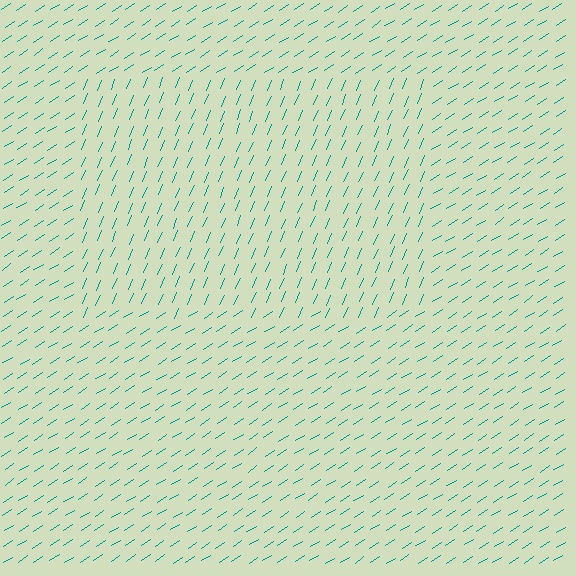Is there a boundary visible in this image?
Yes, there is a texture boundary formed by a change in line orientation.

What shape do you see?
I see a rectangle.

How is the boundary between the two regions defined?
The boundary is defined purely by a change in line orientation (approximately 34 degrees difference). All lines are the same color and thickness.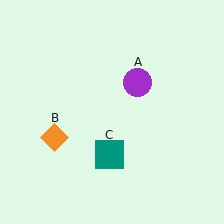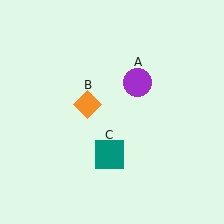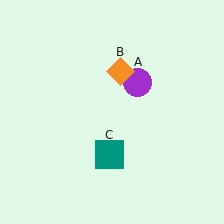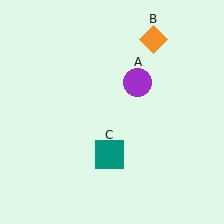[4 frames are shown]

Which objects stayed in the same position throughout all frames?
Purple circle (object A) and teal square (object C) remained stationary.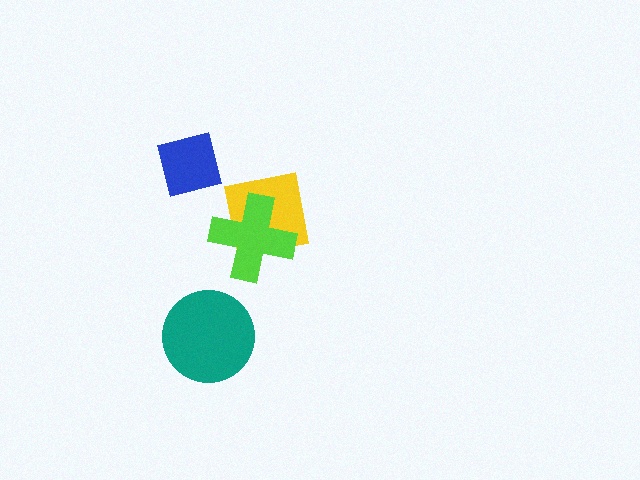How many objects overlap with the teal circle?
0 objects overlap with the teal circle.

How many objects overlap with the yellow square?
1 object overlaps with the yellow square.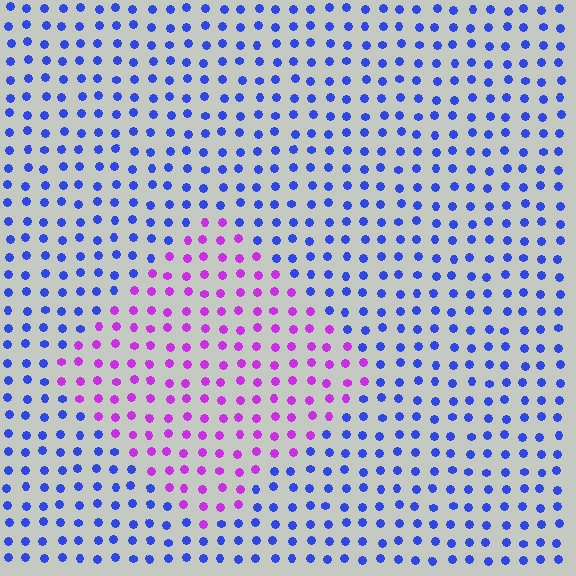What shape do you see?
I see a diamond.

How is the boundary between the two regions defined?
The boundary is defined purely by a slight shift in hue (about 60 degrees). Spacing, size, and orientation are identical on both sides.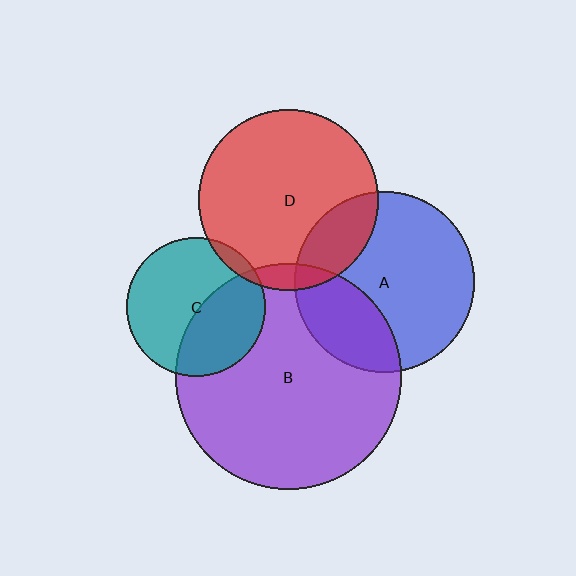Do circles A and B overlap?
Yes.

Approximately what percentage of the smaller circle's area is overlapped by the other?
Approximately 30%.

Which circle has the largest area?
Circle B (purple).